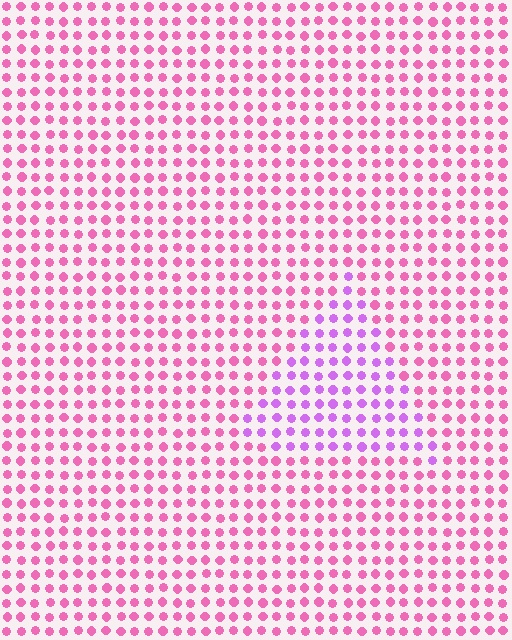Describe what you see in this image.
The image is filled with small pink elements in a uniform arrangement. A triangle-shaped region is visible where the elements are tinted to a slightly different hue, forming a subtle color boundary.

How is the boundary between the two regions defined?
The boundary is defined purely by a slight shift in hue (about 38 degrees). Spacing, size, and orientation are identical on both sides.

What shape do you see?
I see a triangle.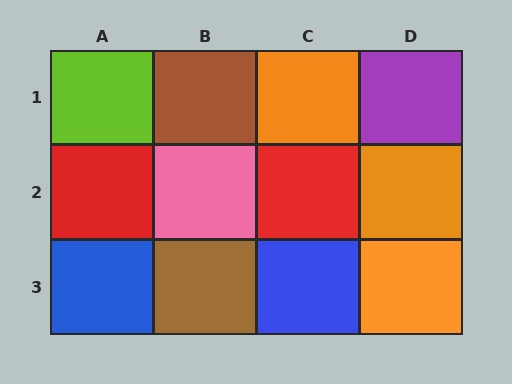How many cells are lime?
1 cell is lime.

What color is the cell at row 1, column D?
Purple.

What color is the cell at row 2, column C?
Red.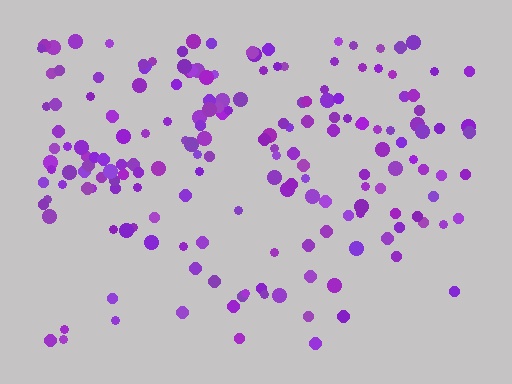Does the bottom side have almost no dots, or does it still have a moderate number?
Still a moderate number, just noticeably fewer than the top.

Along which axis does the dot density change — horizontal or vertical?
Vertical.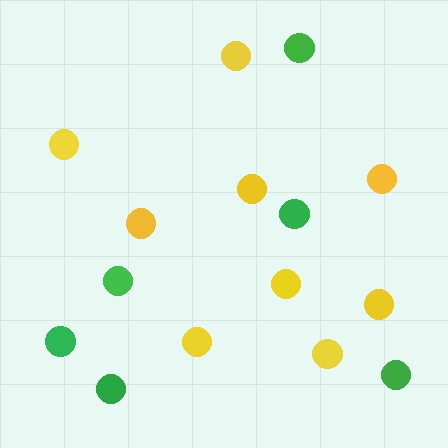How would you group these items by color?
There are 2 groups: one group of yellow circles (9) and one group of green circles (6).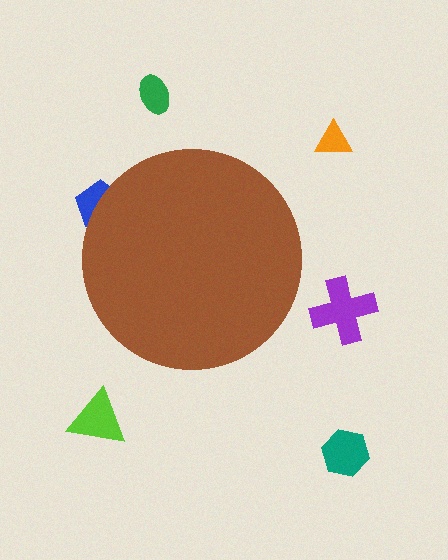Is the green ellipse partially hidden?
No, the green ellipse is fully visible.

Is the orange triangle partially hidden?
No, the orange triangle is fully visible.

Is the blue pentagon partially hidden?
Yes, the blue pentagon is partially hidden behind the brown circle.